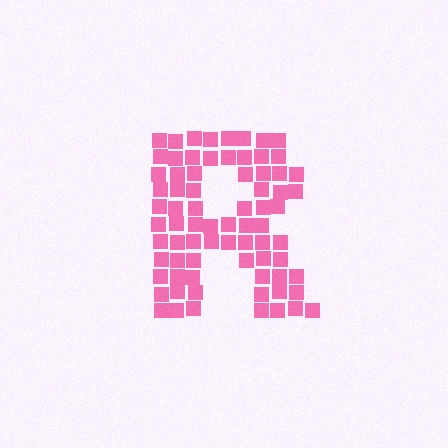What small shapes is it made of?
It is made of small squares.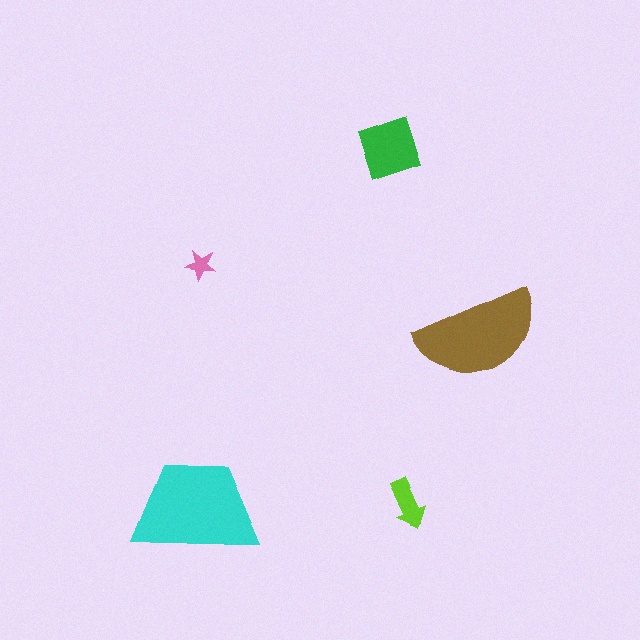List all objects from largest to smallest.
The cyan trapezoid, the brown semicircle, the green diamond, the lime arrow, the pink star.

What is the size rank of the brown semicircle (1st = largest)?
2nd.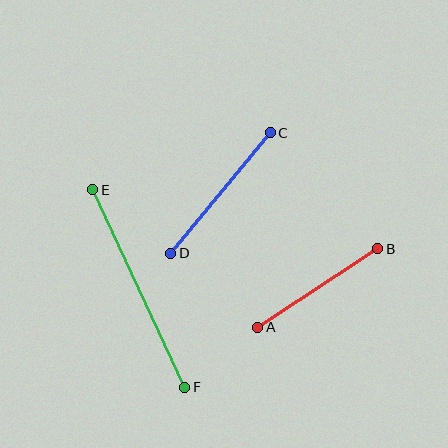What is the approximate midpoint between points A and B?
The midpoint is at approximately (318, 288) pixels.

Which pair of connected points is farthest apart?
Points E and F are farthest apart.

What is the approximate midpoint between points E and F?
The midpoint is at approximately (139, 289) pixels.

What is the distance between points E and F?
The distance is approximately 218 pixels.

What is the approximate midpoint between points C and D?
The midpoint is at approximately (220, 193) pixels.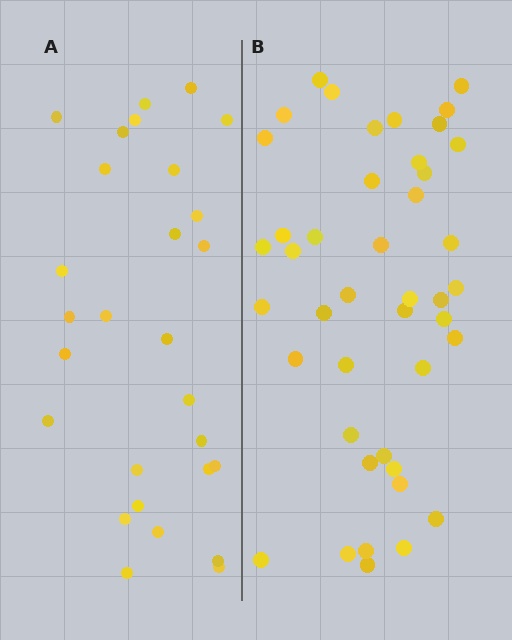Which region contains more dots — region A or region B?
Region B (the right region) has more dots.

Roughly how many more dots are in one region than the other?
Region B has approximately 15 more dots than region A.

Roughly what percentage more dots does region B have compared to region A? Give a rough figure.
About 55% more.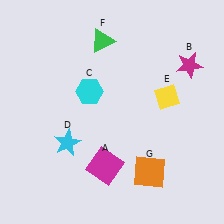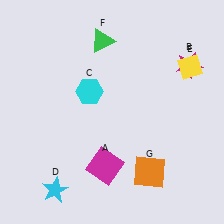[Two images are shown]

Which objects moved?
The objects that moved are: the cyan star (D), the yellow diamond (E).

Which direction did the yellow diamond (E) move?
The yellow diamond (E) moved up.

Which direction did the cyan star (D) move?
The cyan star (D) moved down.